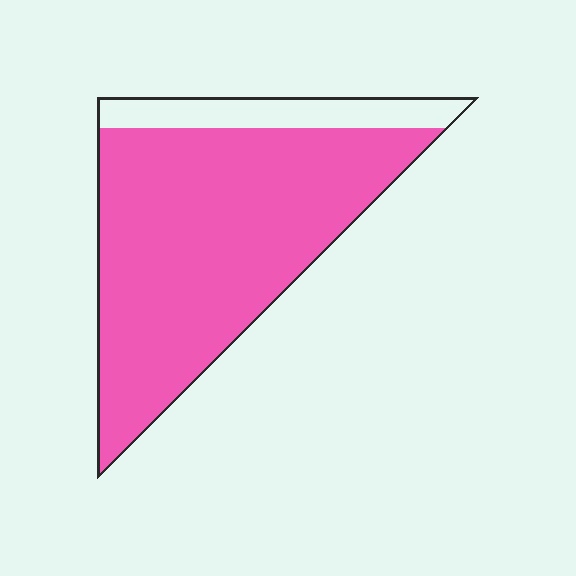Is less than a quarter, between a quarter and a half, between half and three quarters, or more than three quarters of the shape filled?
More than three quarters.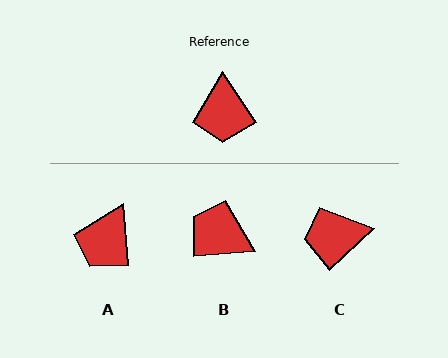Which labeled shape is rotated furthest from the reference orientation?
B, about 119 degrees away.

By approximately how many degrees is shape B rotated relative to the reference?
Approximately 119 degrees clockwise.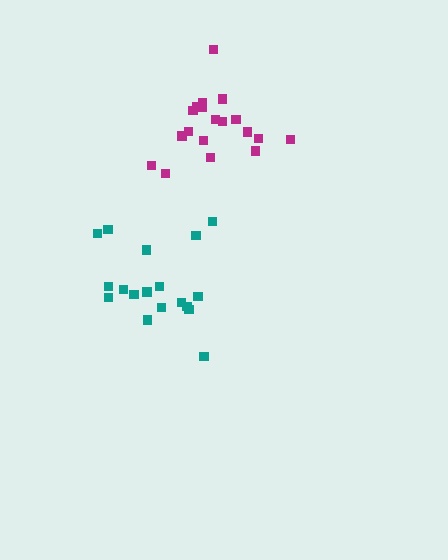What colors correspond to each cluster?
The clusters are colored: magenta, teal.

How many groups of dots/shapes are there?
There are 2 groups.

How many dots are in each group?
Group 1: 19 dots, Group 2: 18 dots (37 total).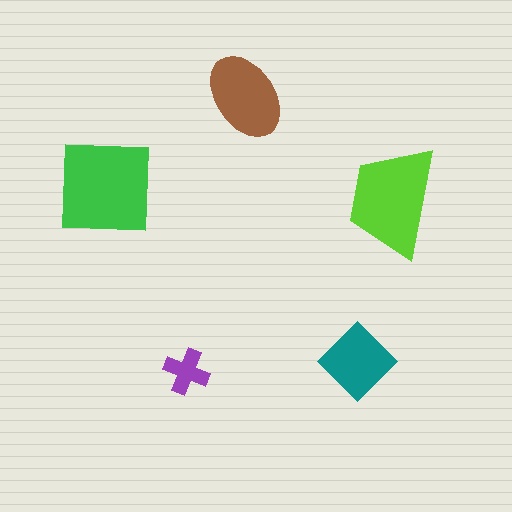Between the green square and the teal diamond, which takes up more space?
The green square.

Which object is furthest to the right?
The lime trapezoid is rightmost.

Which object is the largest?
The green square.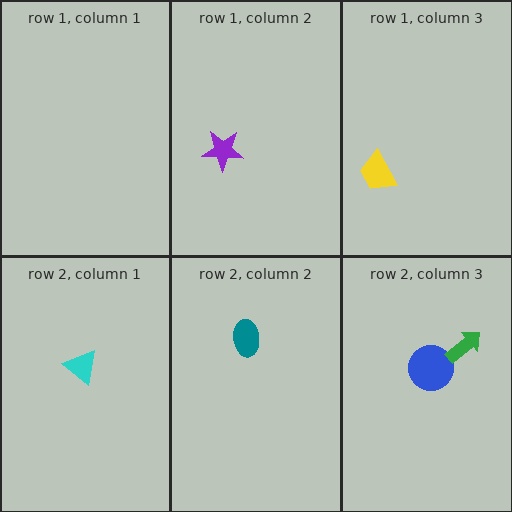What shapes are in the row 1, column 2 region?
The purple star.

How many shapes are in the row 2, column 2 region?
1.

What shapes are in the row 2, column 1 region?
The cyan triangle.